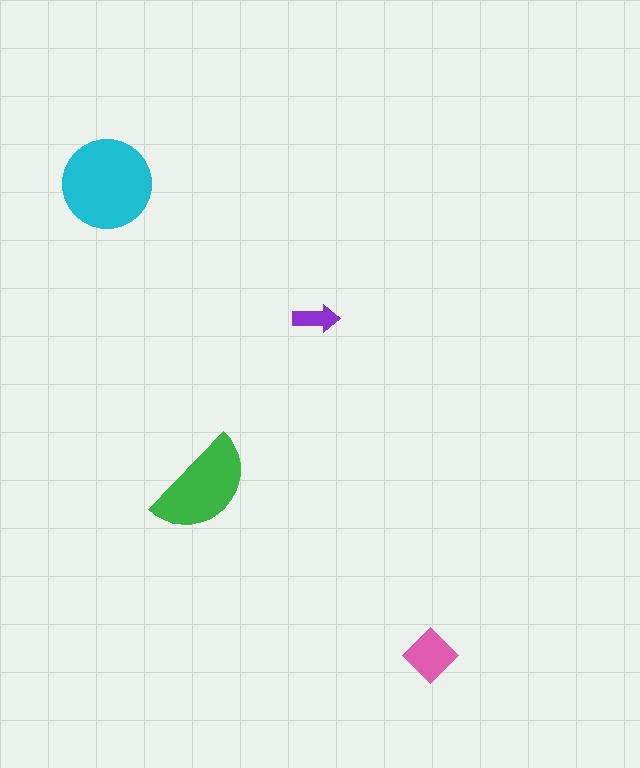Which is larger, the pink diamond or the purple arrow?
The pink diamond.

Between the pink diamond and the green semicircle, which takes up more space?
The green semicircle.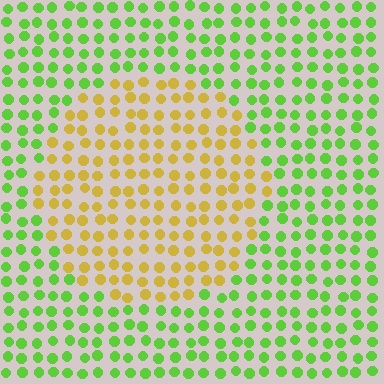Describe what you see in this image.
The image is filled with small lime elements in a uniform arrangement. A circle-shaped region is visible where the elements are tinted to a slightly different hue, forming a subtle color boundary.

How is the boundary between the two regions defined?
The boundary is defined purely by a slight shift in hue (about 57 degrees). Spacing, size, and orientation are identical on both sides.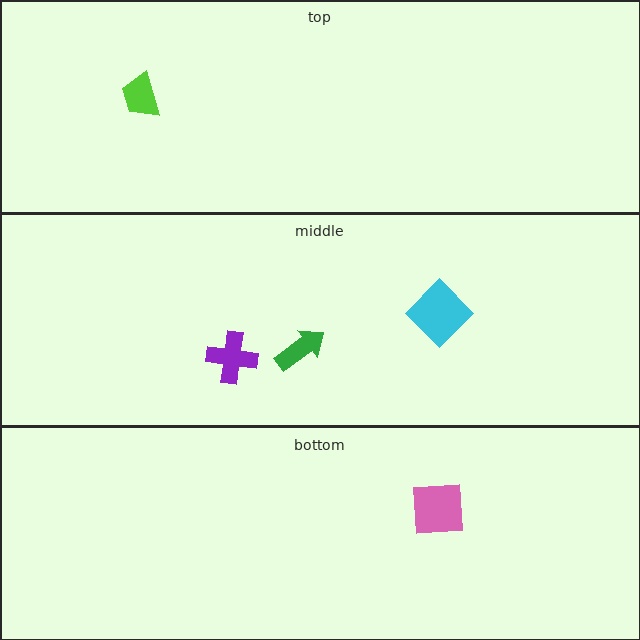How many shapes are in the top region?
1.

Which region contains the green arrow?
The middle region.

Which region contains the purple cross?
The middle region.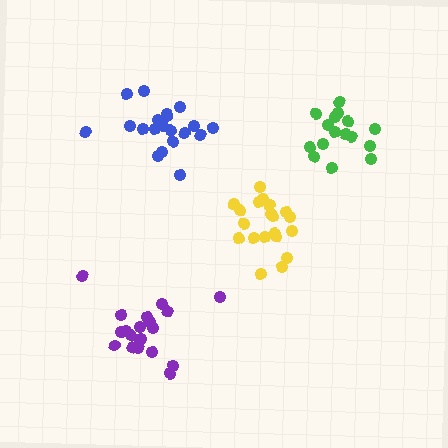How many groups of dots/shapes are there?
There are 4 groups.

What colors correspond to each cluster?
The clusters are colored: yellow, blue, green, purple.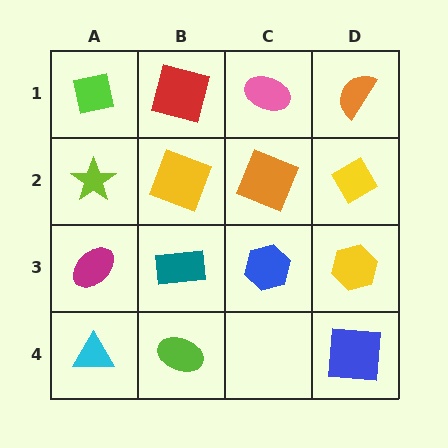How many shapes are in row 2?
4 shapes.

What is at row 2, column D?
A yellow diamond.